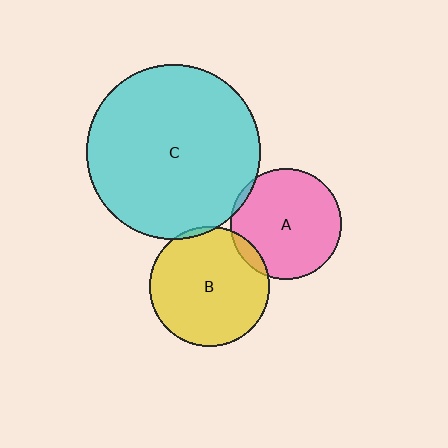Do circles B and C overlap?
Yes.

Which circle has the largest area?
Circle C (cyan).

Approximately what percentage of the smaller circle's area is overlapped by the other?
Approximately 5%.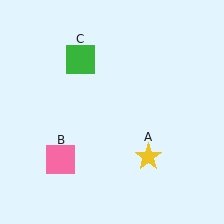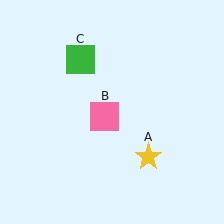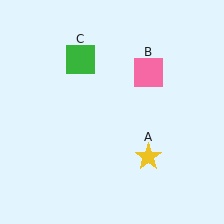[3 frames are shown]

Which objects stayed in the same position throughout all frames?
Yellow star (object A) and green square (object C) remained stationary.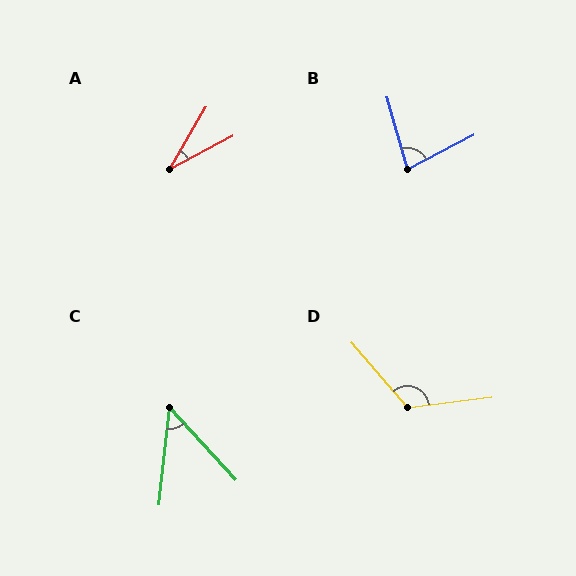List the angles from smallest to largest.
A (32°), C (49°), B (78°), D (123°).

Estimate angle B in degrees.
Approximately 78 degrees.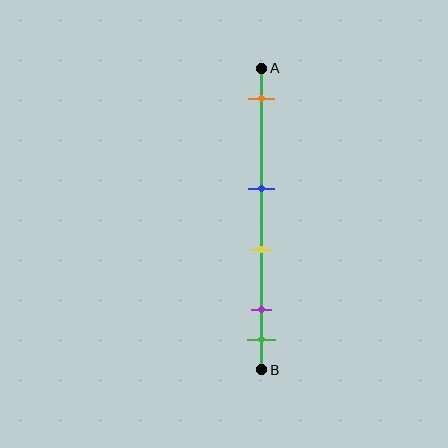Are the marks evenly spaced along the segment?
No, the marks are not evenly spaced.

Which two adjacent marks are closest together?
The purple and green marks are the closest adjacent pair.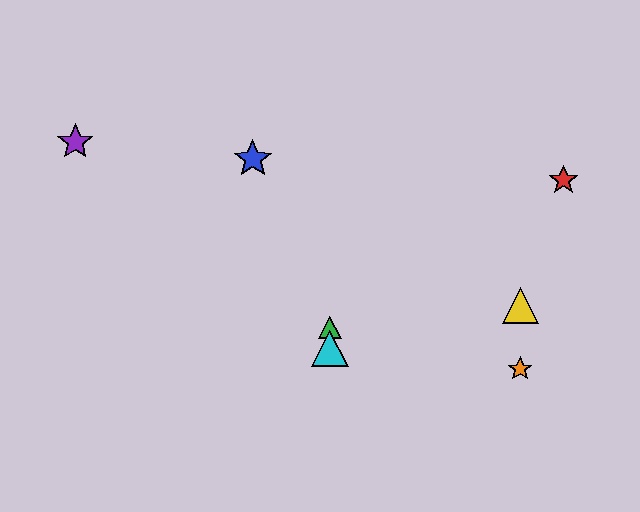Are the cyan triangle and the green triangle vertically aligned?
Yes, both are at x≈330.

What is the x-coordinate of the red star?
The red star is at x≈564.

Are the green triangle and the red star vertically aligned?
No, the green triangle is at x≈330 and the red star is at x≈564.